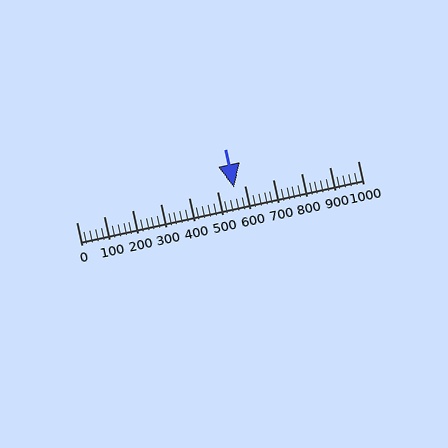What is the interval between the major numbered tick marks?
The major tick marks are spaced 100 units apart.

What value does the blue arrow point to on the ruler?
The blue arrow points to approximately 560.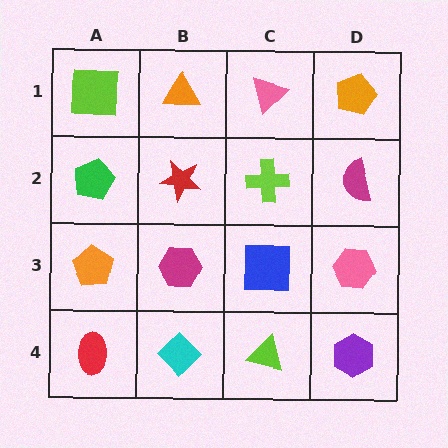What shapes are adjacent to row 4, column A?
An orange pentagon (row 3, column A), a cyan diamond (row 4, column B).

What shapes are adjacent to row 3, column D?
A magenta semicircle (row 2, column D), a purple hexagon (row 4, column D), a blue square (row 3, column C).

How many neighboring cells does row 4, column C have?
3.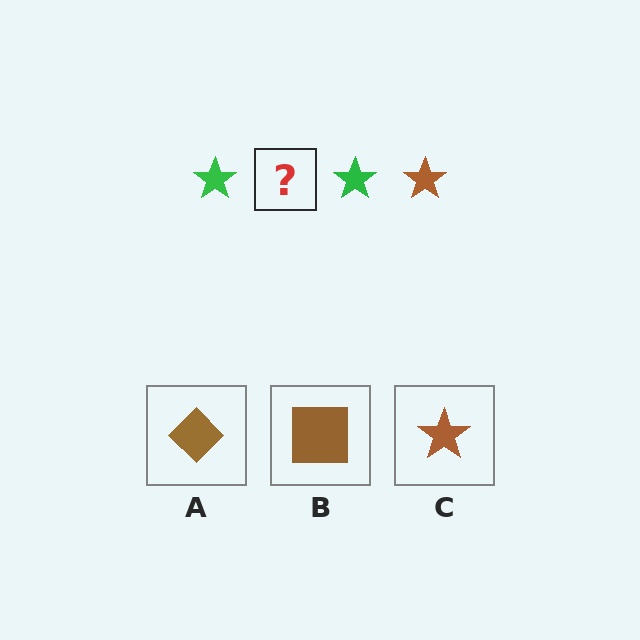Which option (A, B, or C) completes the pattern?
C.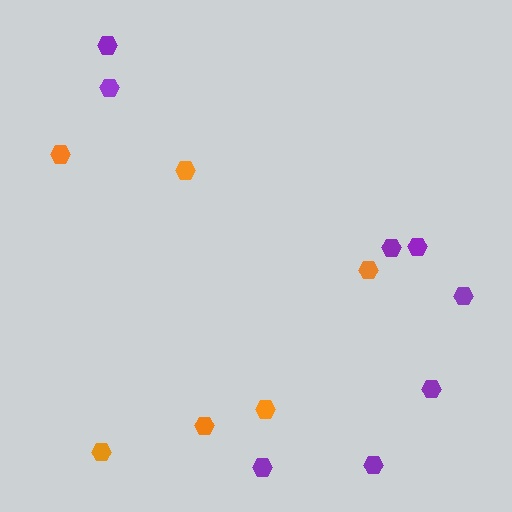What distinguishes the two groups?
There are 2 groups: one group of orange hexagons (6) and one group of purple hexagons (8).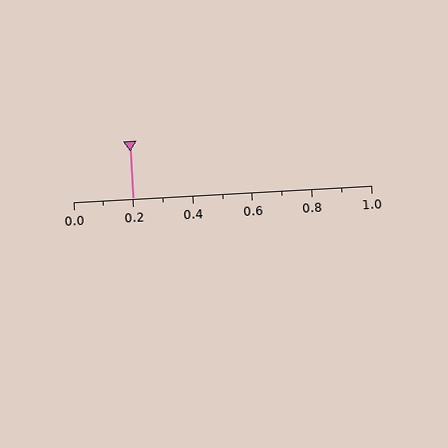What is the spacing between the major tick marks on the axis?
The major ticks are spaced 0.2 apart.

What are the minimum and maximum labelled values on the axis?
The axis runs from 0.0 to 1.0.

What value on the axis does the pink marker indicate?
The marker indicates approximately 0.2.